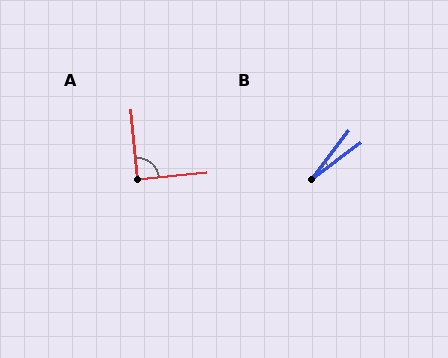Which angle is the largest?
A, at approximately 90 degrees.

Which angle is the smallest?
B, at approximately 16 degrees.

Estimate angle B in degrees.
Approximately 16 degrees.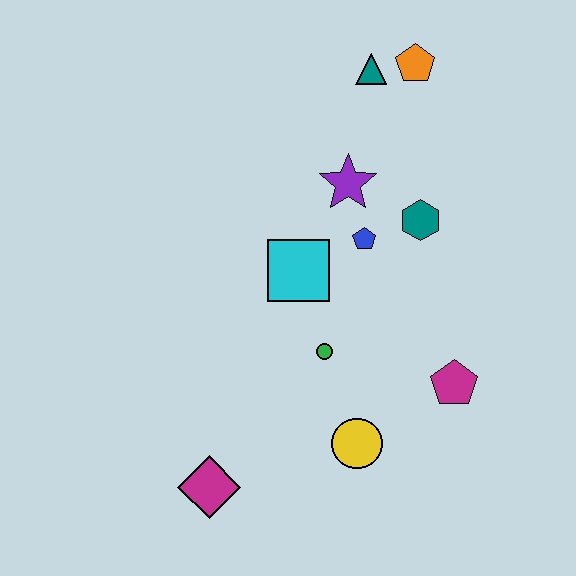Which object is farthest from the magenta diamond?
The orange pentagon is farthest from the magenta diamond.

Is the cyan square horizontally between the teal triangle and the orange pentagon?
No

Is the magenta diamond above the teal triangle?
No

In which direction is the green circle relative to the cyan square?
The green circle is below the cyan square.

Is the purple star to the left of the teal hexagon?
Yes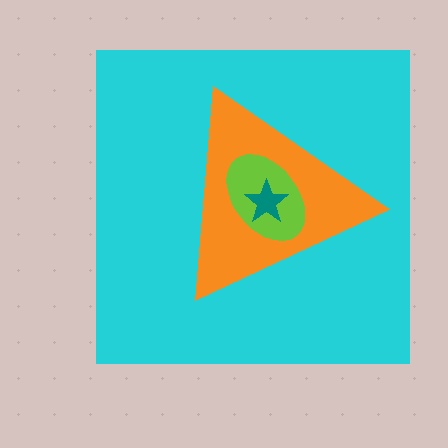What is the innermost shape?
The teal star.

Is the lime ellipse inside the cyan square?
Yes.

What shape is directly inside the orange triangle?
The lime ellipse.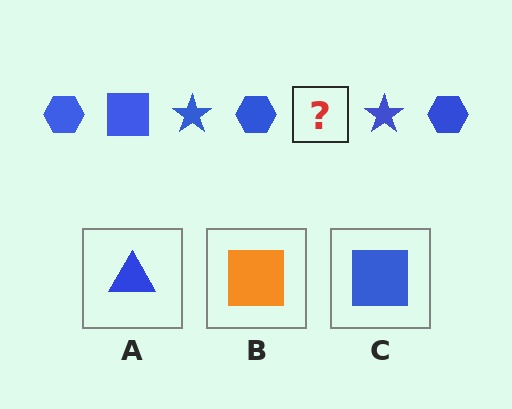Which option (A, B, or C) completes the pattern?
C.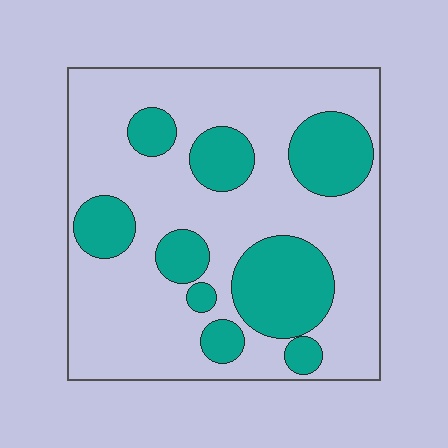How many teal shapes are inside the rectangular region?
9.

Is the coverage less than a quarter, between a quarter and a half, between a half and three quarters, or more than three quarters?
Between a quarter and a half.